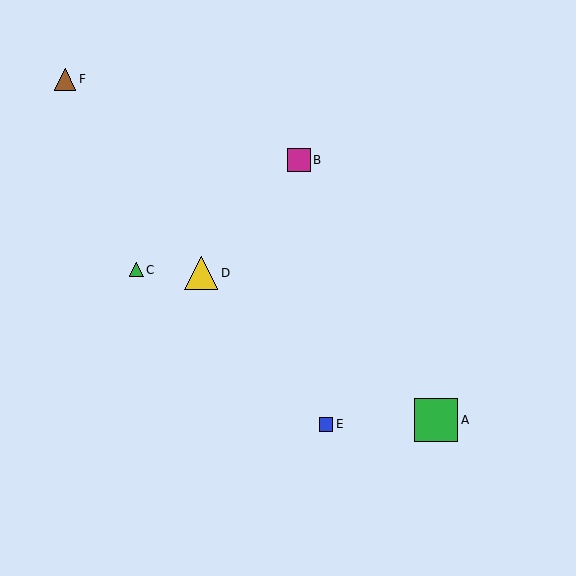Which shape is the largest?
The green square (labeled A) is the largest.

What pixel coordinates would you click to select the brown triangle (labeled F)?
Click at (65, 79) to select the brown triangle F.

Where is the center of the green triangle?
The center of the green triangle is at (136, 270).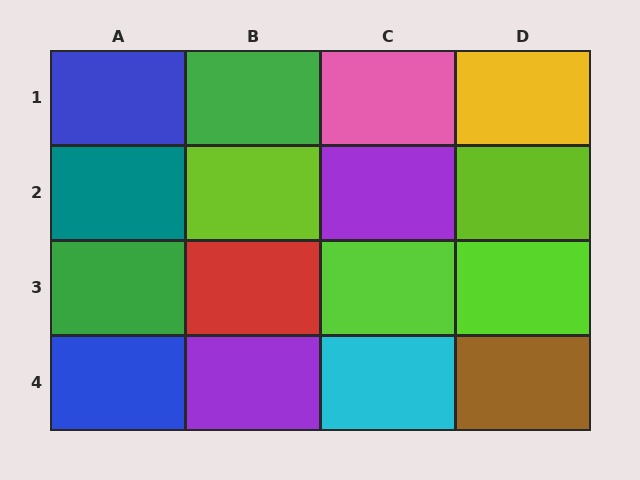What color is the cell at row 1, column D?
Yellow.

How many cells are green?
2 cells are green.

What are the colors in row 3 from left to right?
Green, red, lime, lime.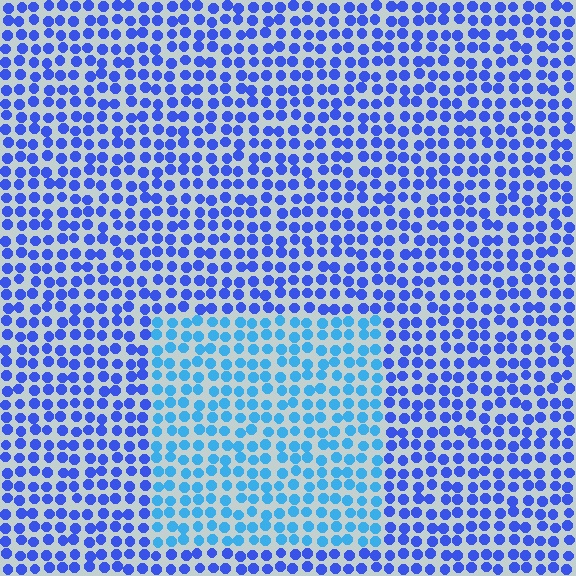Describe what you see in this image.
The image is filled with small blue elements in a uniform arrangement. A rectangle-shaped region is visible where the elements are tinted to a slightly different hue, forming a subtle color boundary.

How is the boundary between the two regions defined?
The boundary is defined purely by a slight shift in hue (about 32 degrees). Spacing, size, and orientation are identical on both sides.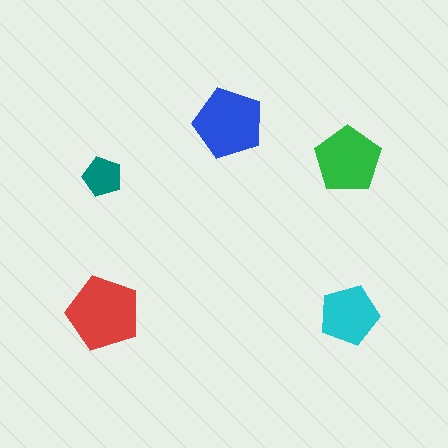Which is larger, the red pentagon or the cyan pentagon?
The red one.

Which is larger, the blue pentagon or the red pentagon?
The red one.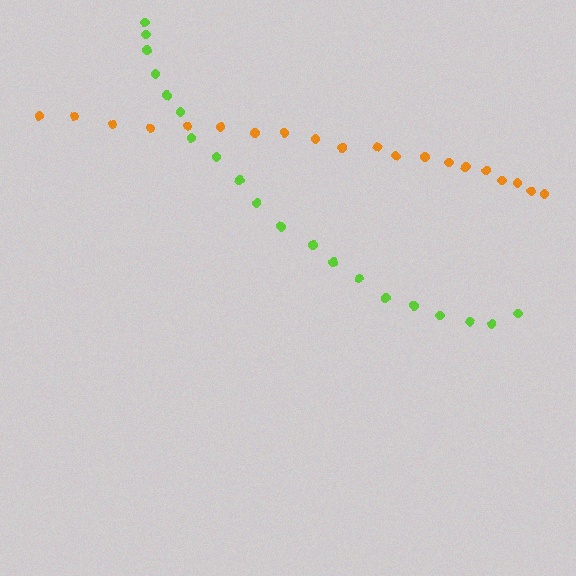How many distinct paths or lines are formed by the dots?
There are 2 distinct paths.